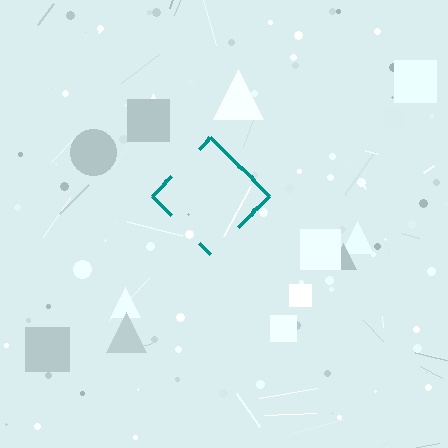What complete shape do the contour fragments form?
The contour fragments form a diamond.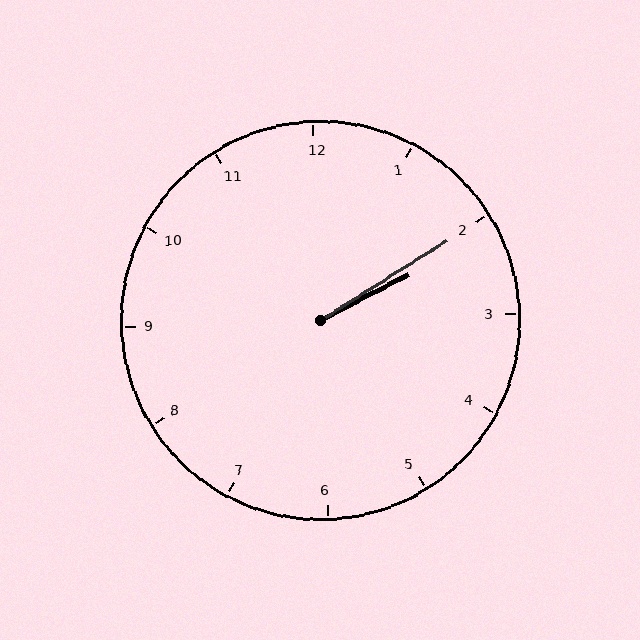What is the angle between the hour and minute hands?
Approximately 5 degrees.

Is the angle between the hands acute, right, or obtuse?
It is acute.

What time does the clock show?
2:10.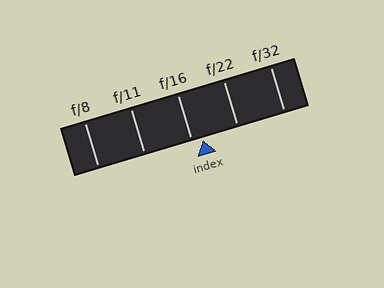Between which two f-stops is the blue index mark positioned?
The index mark is between f/16 and f/22.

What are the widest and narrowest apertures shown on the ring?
The widest aperture shown is f/8 and the narrowest is f/32.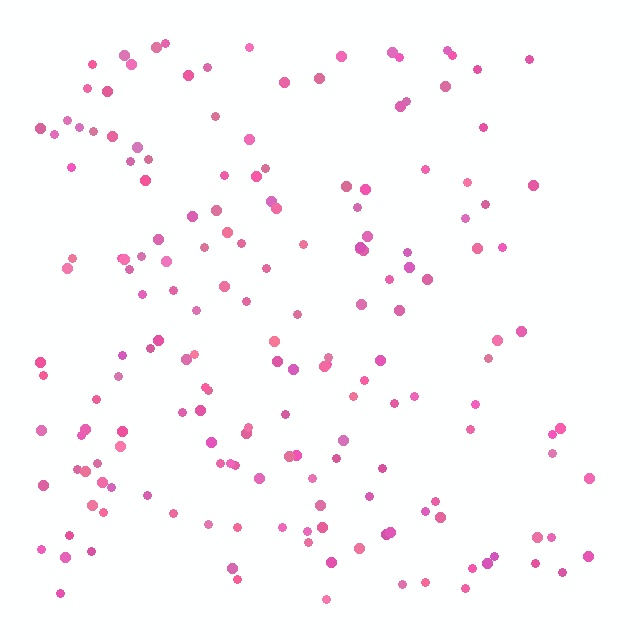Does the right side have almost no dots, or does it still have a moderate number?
Still a moderate number, just noticeably fewer than the left.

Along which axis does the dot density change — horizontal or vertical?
Horizontal.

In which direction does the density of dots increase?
From right to left, with the left side densest.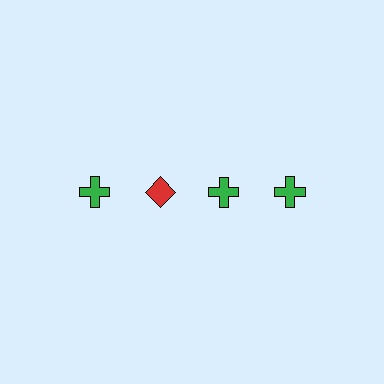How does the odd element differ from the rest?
It differs in both color (red instead of green) and shape (diamond instead of cross).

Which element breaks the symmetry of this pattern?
The red diamond in the top row, second from left column breaks the symmetry. All other shapes are green crosses.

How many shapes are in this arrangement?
There are 4 shapes arranged in a grid pattern.